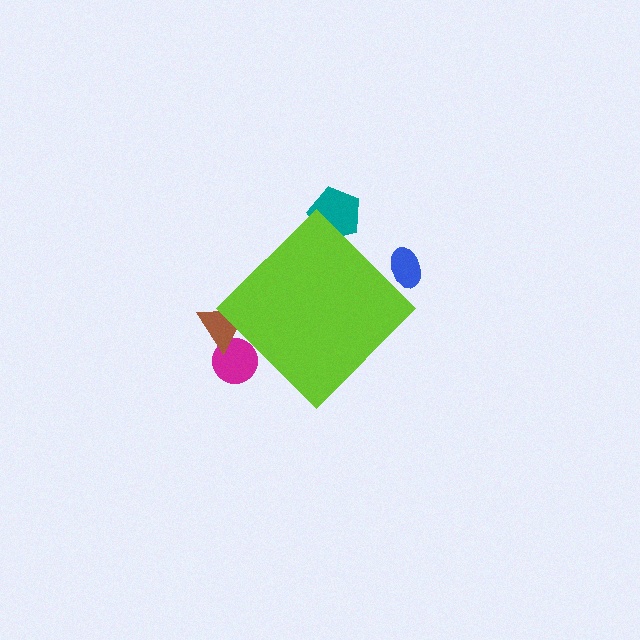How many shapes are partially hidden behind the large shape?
4 shapes are partially hidden.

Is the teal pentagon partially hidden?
Yes, the teal pentagon is partially hidden behind the lime diamond.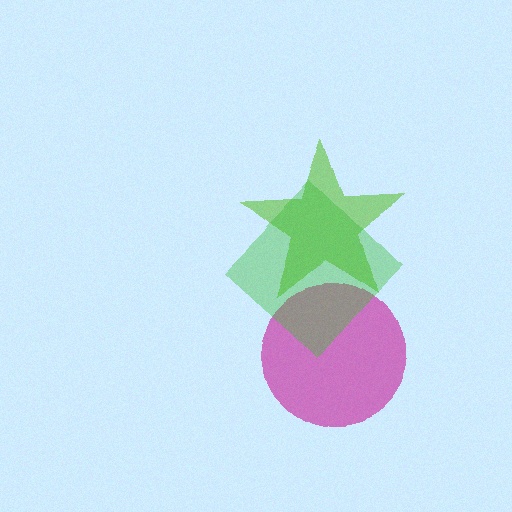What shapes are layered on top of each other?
The layered shapes are: a lime star, a magenta circle, a green diamond.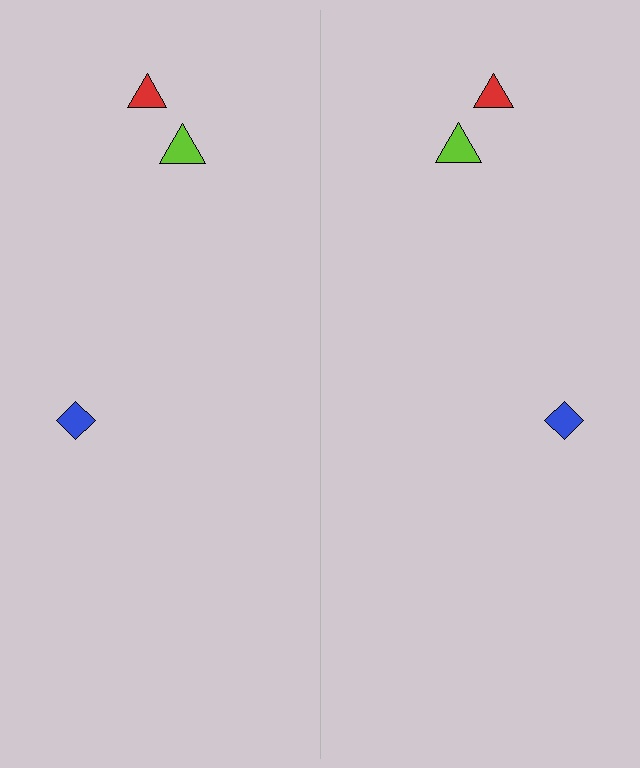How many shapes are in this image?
There are 6 shapes in this image.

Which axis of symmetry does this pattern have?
The pattern has a vertical axis of symmetry running through the center of the image.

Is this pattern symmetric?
Yes, this pattern has bilateral (reflection) symmetry.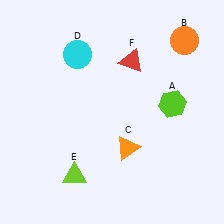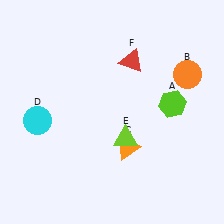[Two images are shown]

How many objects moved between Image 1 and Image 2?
3 objects moved between the two images.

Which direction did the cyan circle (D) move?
The cyan circle (D) moved down.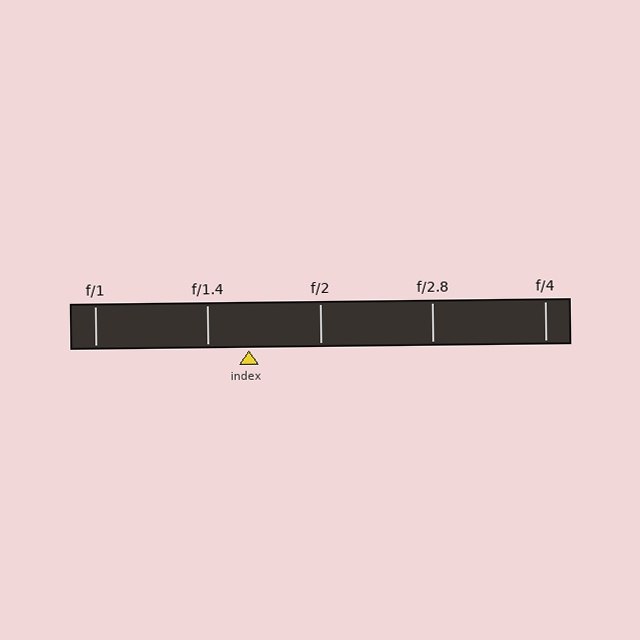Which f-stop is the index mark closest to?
The index mark is closest to f/1.4.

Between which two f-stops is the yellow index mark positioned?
The index mark is between f/1.4 and f/2.